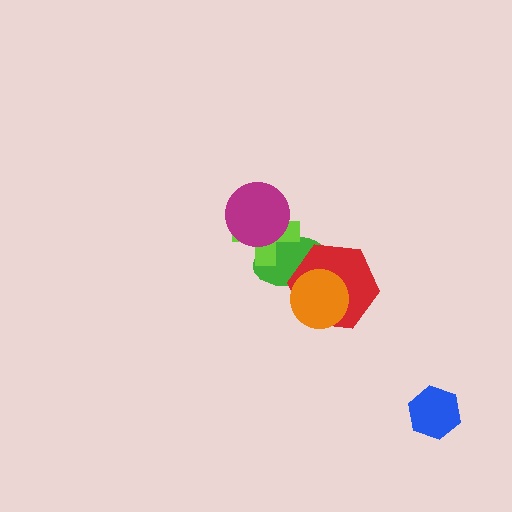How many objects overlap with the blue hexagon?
0 objects overlap with the blue hexagon.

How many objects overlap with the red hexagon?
2 objects overlap with the red hexagon.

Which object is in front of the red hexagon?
The orange circle is in front of the red hexagon.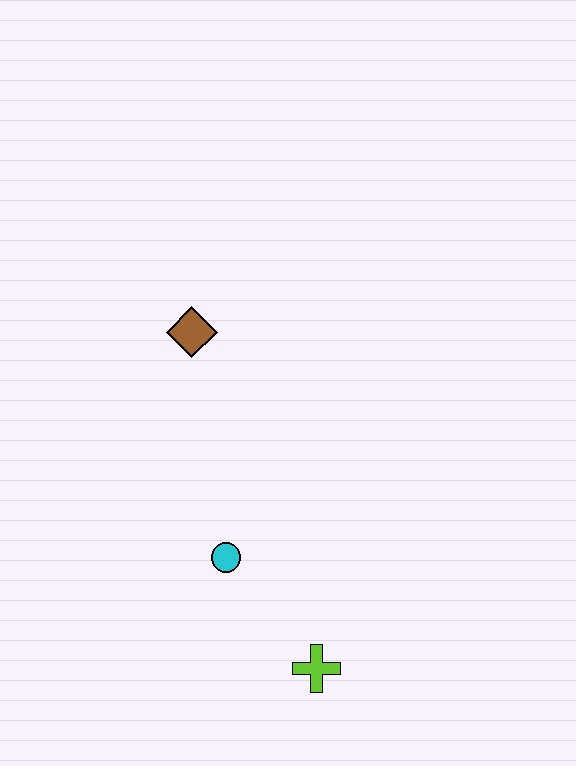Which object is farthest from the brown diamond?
The lime cross is farthest from the brown diamond.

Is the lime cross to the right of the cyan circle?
Yes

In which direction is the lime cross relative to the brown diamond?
The lime cross is below the brown diamond.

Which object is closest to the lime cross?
The cyan circle is closest to the lime cross.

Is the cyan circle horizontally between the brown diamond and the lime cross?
Yes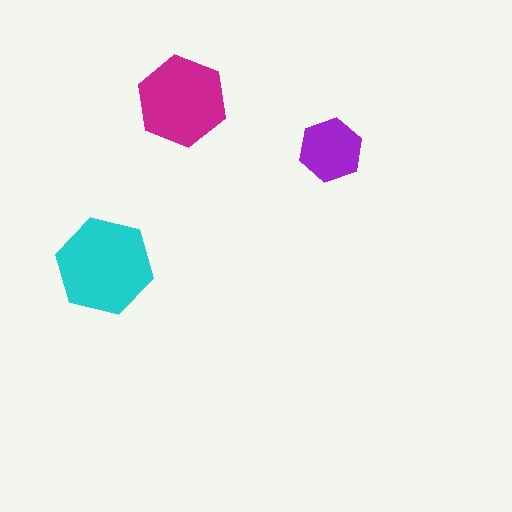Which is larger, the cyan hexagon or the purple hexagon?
The cyan one.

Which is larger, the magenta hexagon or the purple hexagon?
The magenta one.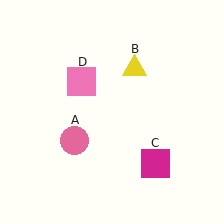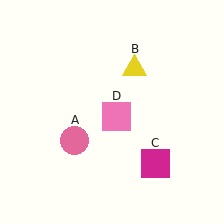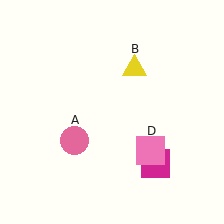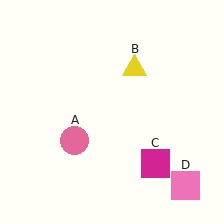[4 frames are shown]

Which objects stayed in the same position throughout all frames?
Pink circle (object A) and yellow triangle (object B) and magenta square (object C) remained stationary.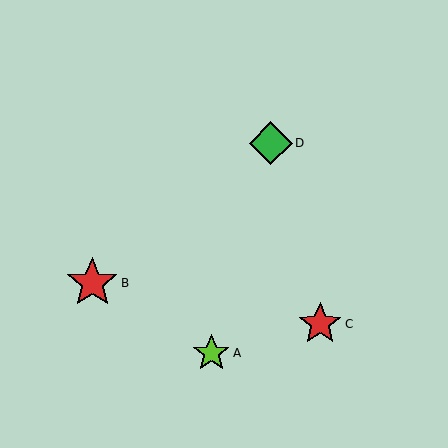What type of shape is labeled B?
Shape B is a red star.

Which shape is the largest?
The red star (labeled B) is the largest.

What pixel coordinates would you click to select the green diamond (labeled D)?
Click at (271, 143) to select the green diamond D.